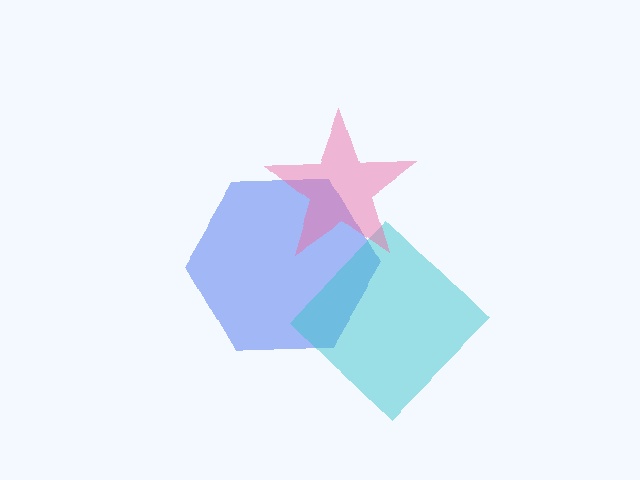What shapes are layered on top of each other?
The layered shapes are: a blue hexagon, a cyan diamond, a pink star.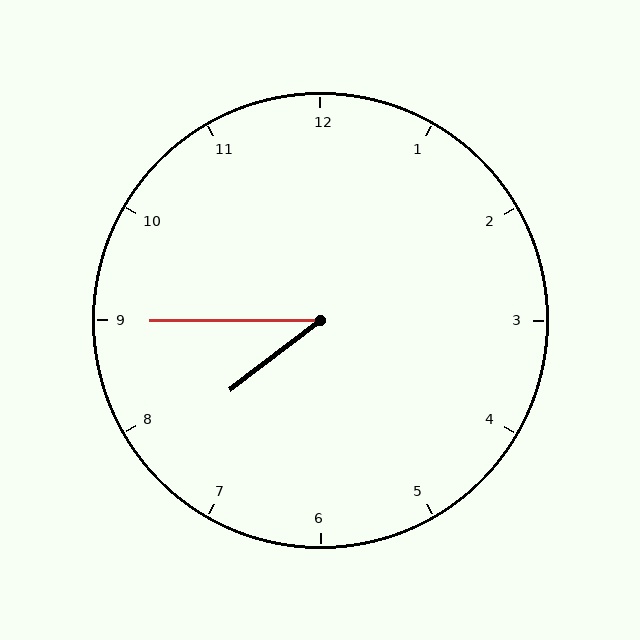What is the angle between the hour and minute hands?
Approximately 38 degrees.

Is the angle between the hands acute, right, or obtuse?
It is acute.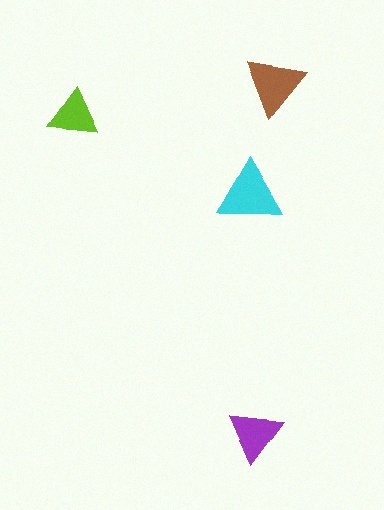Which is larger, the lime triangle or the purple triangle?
The purple one.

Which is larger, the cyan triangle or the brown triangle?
The cyan one.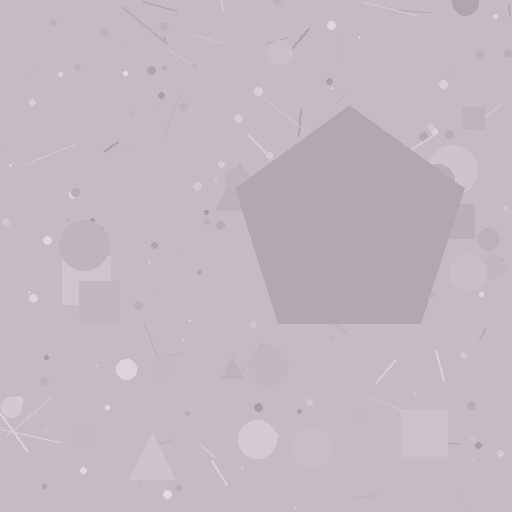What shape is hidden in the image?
A pentagon is hidden in the image.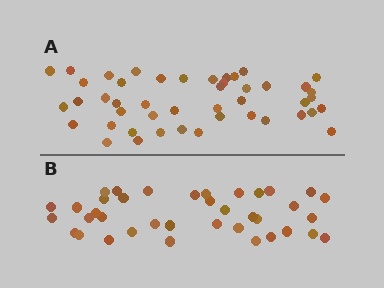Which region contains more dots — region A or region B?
Region A (the top region) has more dots.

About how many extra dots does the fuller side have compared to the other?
Region A has roughly 8 or so more dots than region B.